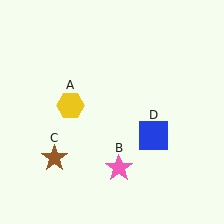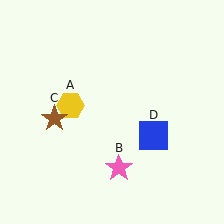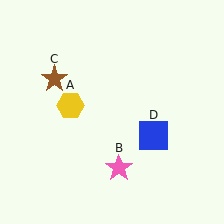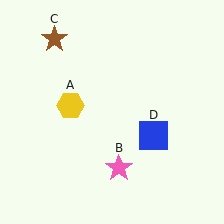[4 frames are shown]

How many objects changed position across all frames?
1 object changed position: brown star (object C).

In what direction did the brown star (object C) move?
The brown star (object C) moved up.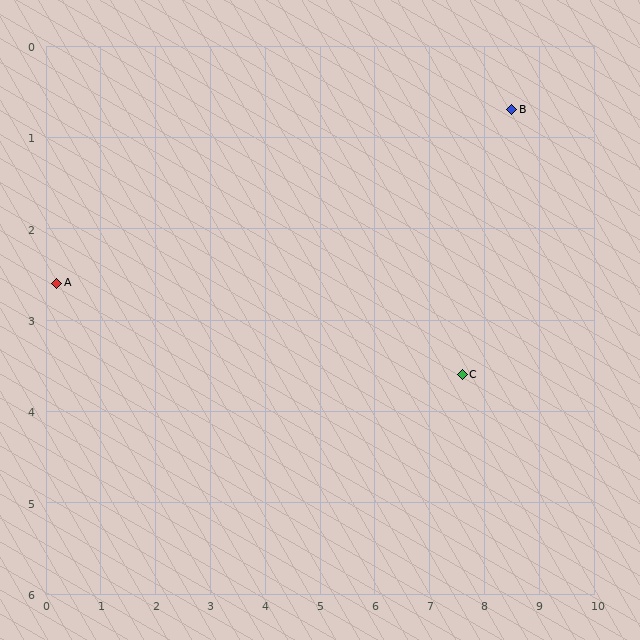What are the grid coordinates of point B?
Point B is at approximately (8.5, 0.7).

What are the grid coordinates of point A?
Point A is at approximately (0.2, 2.6).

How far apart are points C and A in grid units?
Points C and A are about 7.5 grid units apart.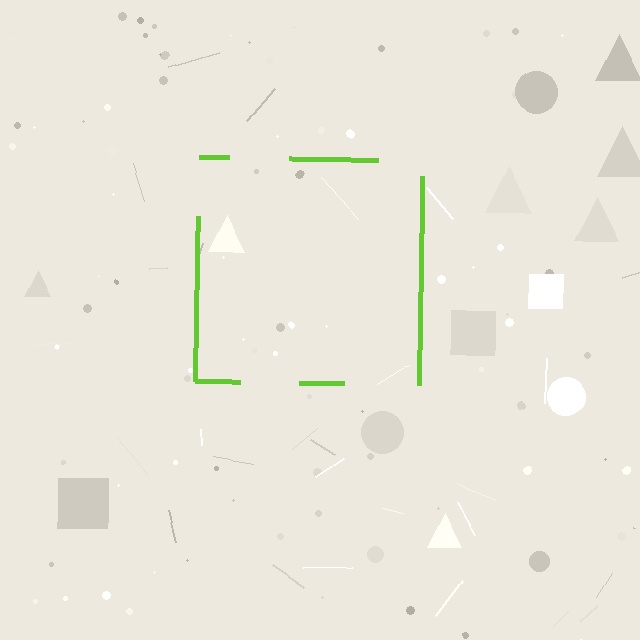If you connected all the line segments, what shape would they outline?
They would outline a square.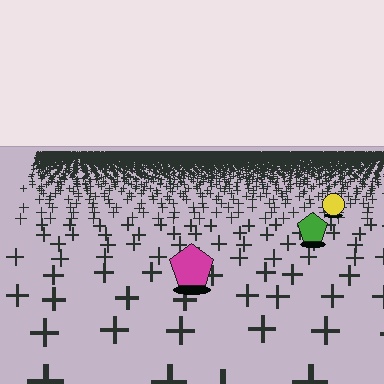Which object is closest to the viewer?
The magenta pentagon is closest. The texture marks near it are larger and more spread out.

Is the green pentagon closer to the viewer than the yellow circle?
Yes. The green pentagon is closer — you can tell from the texture gradient: the ground texture is coarser near it.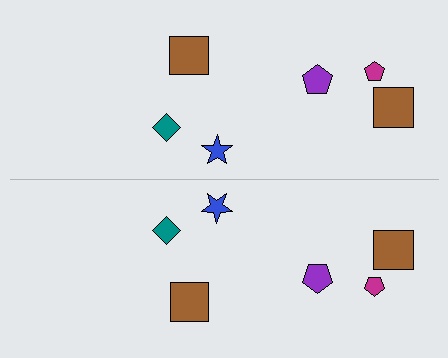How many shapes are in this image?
There are 12 shapes in this image.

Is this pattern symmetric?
Yes, this pattern has bilateral (reflection) symmetry.